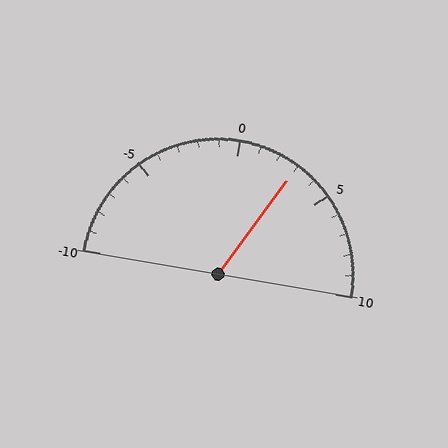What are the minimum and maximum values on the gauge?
The gauge ranges from -10 to 10.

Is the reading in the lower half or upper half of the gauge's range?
The reading is in the upper half of the range (-10 to 10).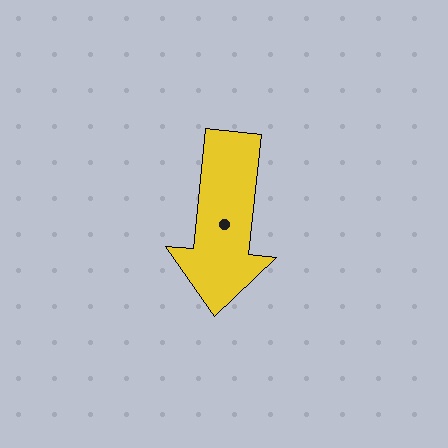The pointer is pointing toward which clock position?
Roughly 6 o'clock.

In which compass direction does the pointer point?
South.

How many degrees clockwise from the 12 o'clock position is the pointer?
Approximately 186 degrees.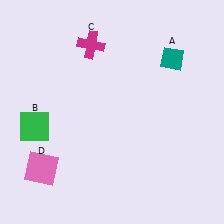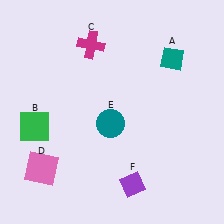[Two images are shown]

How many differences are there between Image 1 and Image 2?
There are 2 differences between the two images.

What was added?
A teal circle (E), a purple diamond (F) were added in Image 2.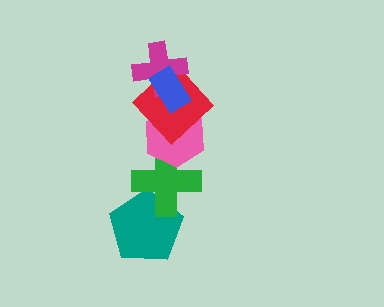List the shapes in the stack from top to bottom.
From top to bottom: the blue rectangle, the magenta cross, the red diamond, the pink hexagon, the green cross, the teal pentagon.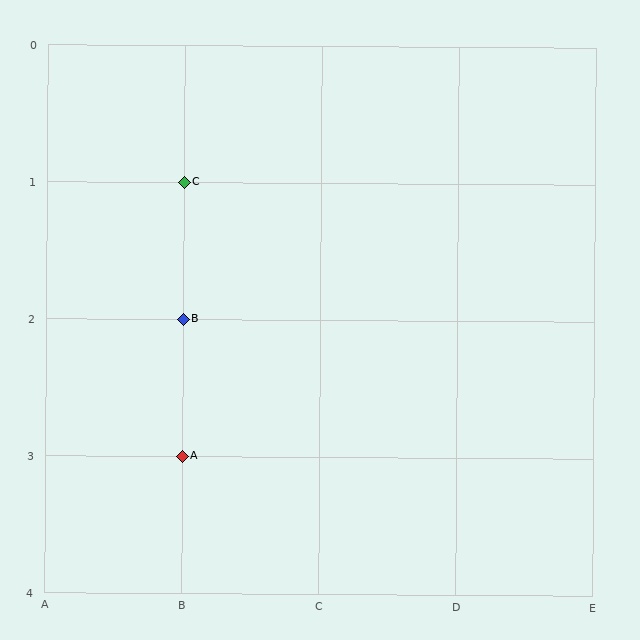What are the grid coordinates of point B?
Point B is at grid coordinates (B, 2).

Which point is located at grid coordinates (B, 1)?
Point C is at (B, 1).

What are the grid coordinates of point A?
Point A is at grid coordinates (B, 3).